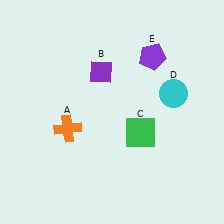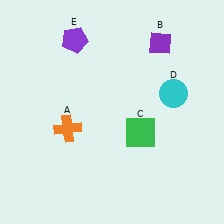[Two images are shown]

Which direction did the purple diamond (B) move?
The purple diamond (B) moved right.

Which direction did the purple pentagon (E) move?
The purple pentagon (E) moved left.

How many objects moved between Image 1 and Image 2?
2 objects moved between the two images.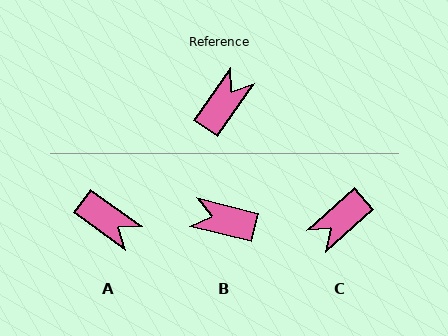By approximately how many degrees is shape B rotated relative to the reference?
Approximately 110 degrees counter-clockwise.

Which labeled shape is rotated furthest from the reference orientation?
C, about 166 degrees away.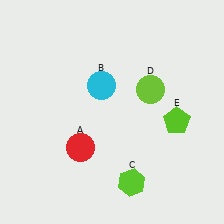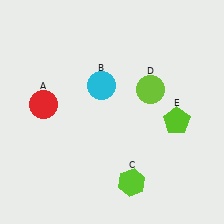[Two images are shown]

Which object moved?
The red circle (A) moved up.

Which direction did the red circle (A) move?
The red circle (A) moved up.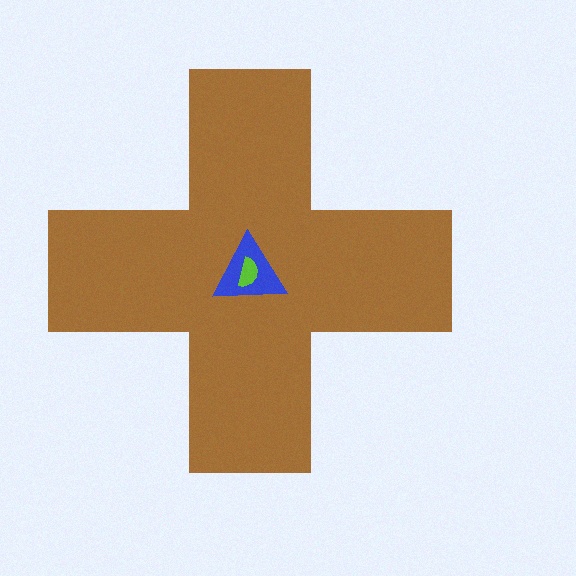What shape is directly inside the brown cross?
The blue triangle.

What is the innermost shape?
The lime semicircle.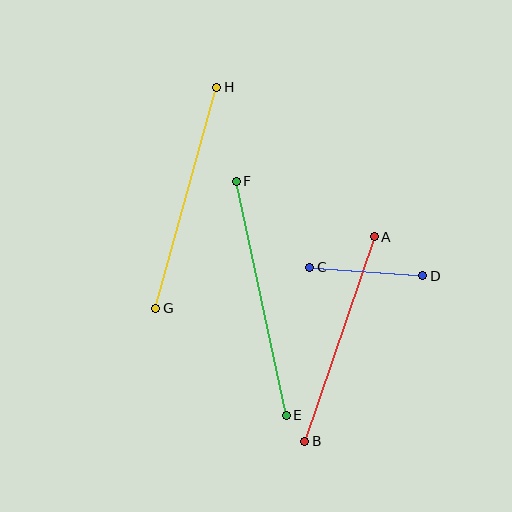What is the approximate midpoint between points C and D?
The midpoint is at approximately (366, 271) pixels.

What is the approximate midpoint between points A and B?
The midpoint is at approximately (339, 339) pixels.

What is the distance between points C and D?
The distance is approximately 113 pixels.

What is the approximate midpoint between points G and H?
The midpoint is at approximately (186, 198) pixels.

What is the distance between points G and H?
The distance is approximately 229 pixels.